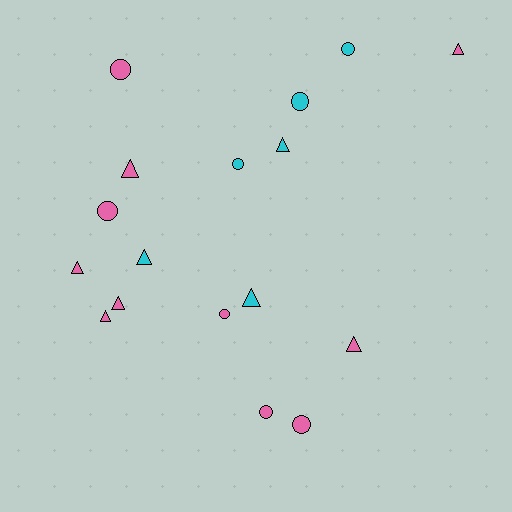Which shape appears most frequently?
Triangle, with 9 objects.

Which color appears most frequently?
Pink, with 11 objects.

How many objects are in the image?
There are 17 objects.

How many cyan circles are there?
There are 3 cyan circles.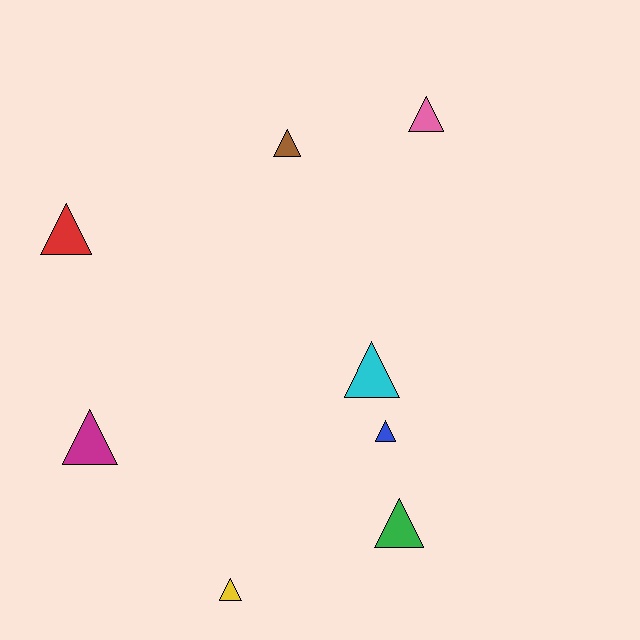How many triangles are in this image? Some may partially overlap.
There are 8 triangles.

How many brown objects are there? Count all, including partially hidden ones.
There is 1 brown object.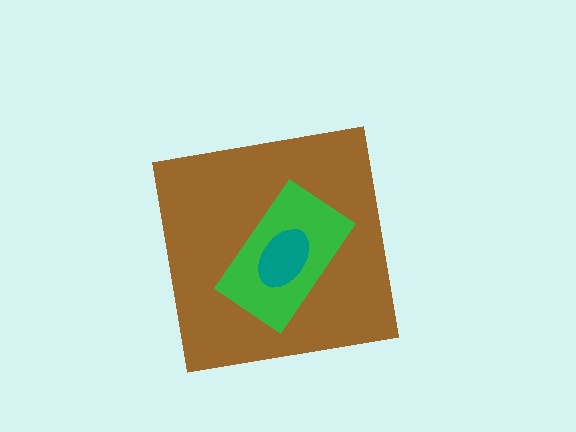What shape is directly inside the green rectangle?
The teal ellipse.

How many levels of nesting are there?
3.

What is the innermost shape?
The teal ellipse.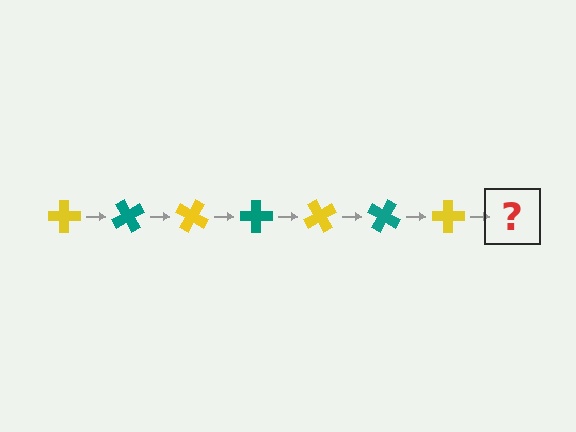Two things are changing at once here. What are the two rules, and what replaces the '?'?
The two rules are that it rotates 60 degrees each step and the color cycles through yellow and teal. The '?' should be a teal cross, rotated 420 degrees from the start.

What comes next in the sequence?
The next element should be a teal cross, rotated 420 degrees from the start.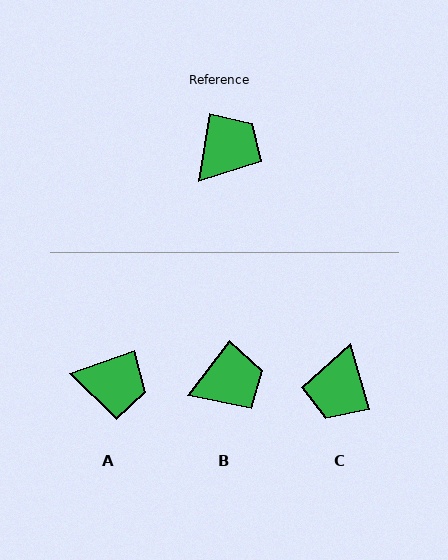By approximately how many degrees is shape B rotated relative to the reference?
Approximately 28 degrees clockwise.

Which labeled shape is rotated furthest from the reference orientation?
C, about 155 degrees away.